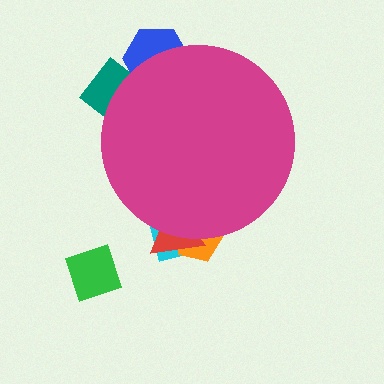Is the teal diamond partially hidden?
Yes, the teal diamond is partially hidden behind the magenta circle.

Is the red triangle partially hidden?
Yes, the red triangle is partially hidden behind the magenta circle.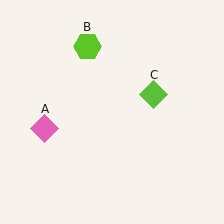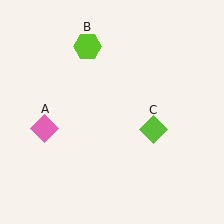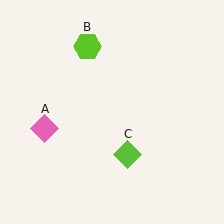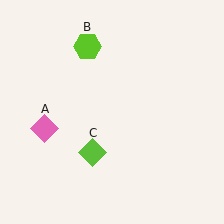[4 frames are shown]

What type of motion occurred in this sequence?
The lime diamond (object C) rotated clockwise around the center of the scene.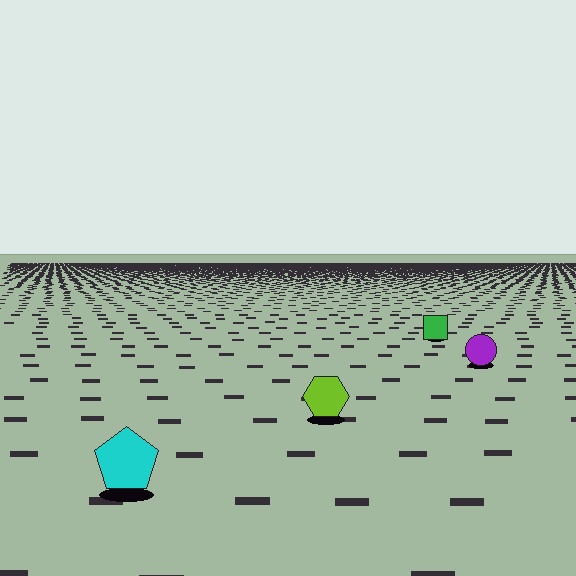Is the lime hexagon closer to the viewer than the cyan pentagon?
No. The cyan pentagon is closer — you can tell from the texture gradient: the ground texture is coarser near it.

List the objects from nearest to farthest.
From nearest to farthest: the cyan pentagon, the lime hexagon, the purple circle, the green square.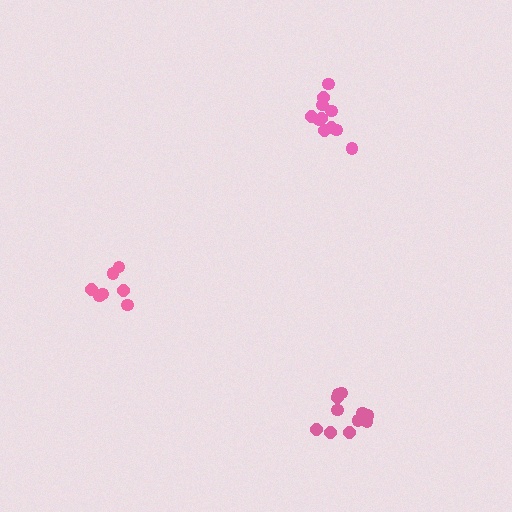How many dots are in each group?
Group 1: 7 dots, Group 2: 11 dots, Group 3: 11 dots (29 total).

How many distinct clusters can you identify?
There are 3 distinct clusters.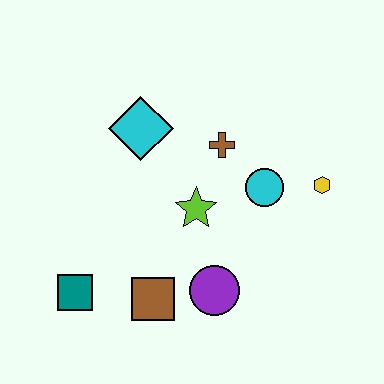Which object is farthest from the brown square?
The yellow hexagon is farthest from the brown square.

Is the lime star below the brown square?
No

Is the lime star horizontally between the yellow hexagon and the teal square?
Yes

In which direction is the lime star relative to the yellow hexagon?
The lime star is to the left of the yellow hexagon.